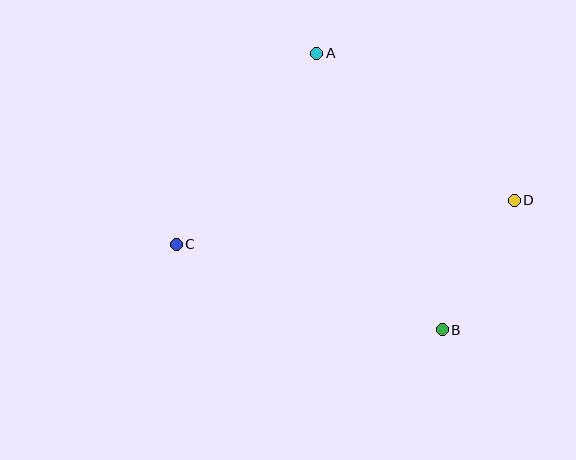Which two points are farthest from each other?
Points C and D are farthest from each other.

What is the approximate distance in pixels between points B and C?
The distance between B and C is approximately 280 pixels.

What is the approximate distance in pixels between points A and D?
The distance between A and D is approximately 246 pixels.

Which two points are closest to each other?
Points B and D are closest to each other.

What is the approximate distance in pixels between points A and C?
The distance between A and C is approximately 237 pixels.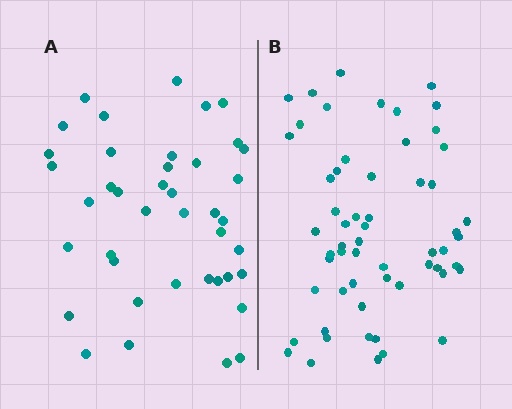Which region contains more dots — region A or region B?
Region B (the right region) has more dots.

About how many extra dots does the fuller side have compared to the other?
Region B has approximately 15 more dots than region A.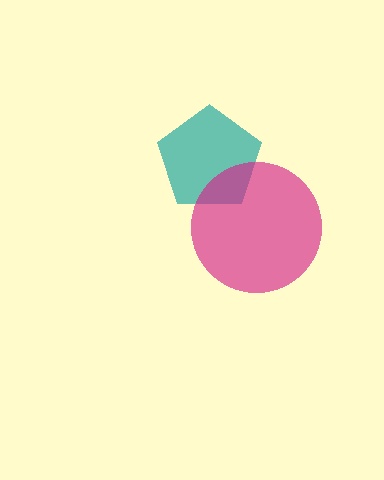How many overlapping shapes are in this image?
There are 2 overlapping shapes in the image.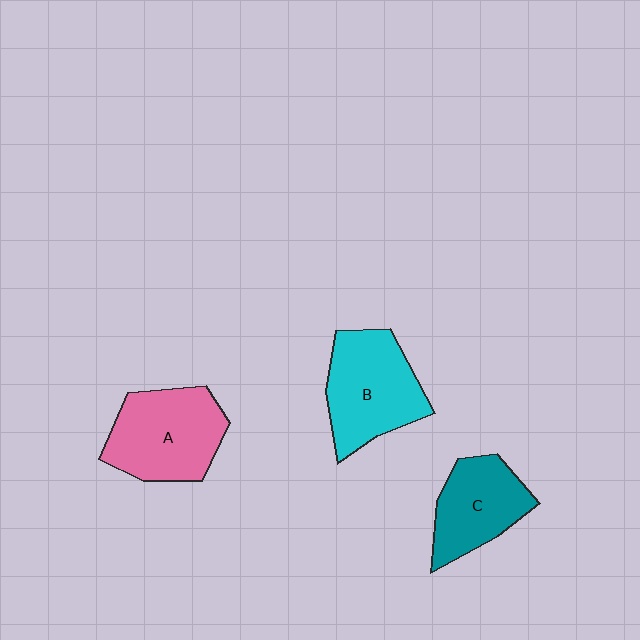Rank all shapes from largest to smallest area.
From largest to smallest: A (pink), B (cyan), C (teal).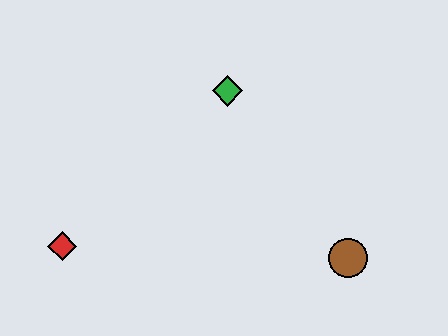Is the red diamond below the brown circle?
No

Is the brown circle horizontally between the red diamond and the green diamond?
No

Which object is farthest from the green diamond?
The red diamond is farthest from the green diamond.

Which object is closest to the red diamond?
The green diamond is closest to the red diamond.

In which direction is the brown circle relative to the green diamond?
The brown circle is below the green diamond.